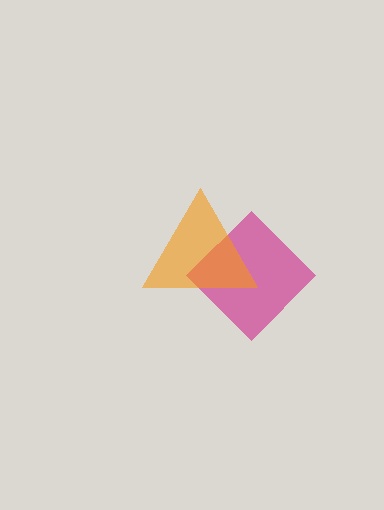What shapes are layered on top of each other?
The layered shapes are: a magenta diamond, an orange triangle.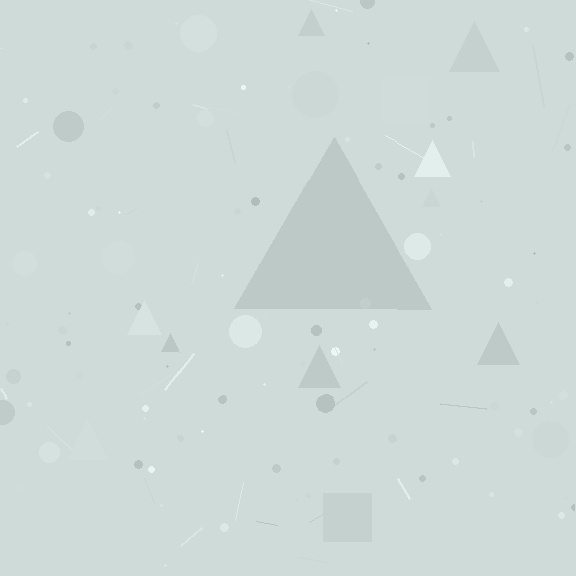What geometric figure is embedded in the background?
A triangle is embedded in the background.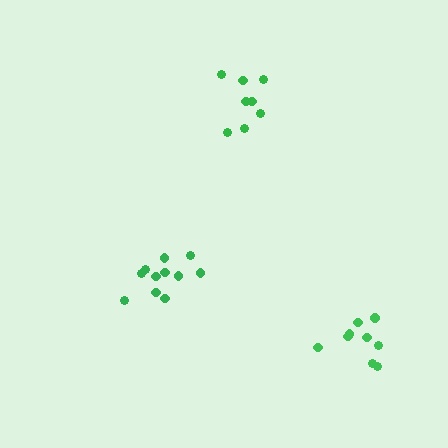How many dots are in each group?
Group 1: 11 dots, Group 2: 8 dots, Group 3: 9 dots (28 total).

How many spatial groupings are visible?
There are 3 spatial groupings.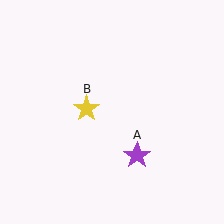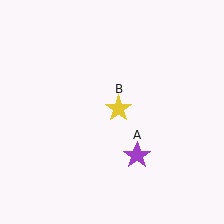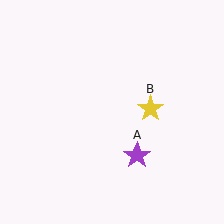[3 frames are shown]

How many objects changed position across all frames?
1 object changed position: yellow star (object B).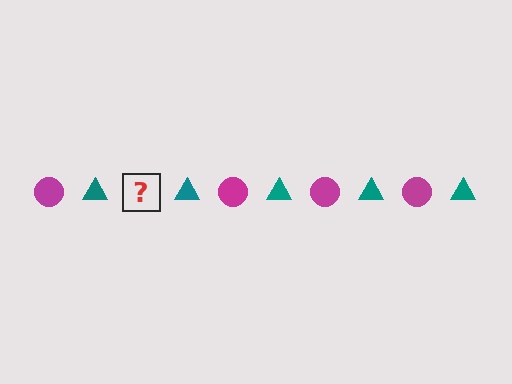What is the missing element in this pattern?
The missing element is a magenta circle.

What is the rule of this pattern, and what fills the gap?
The rule is that the pattern alternates between magenta circle and teal triangle. The gap should be filled with a magenta circle.